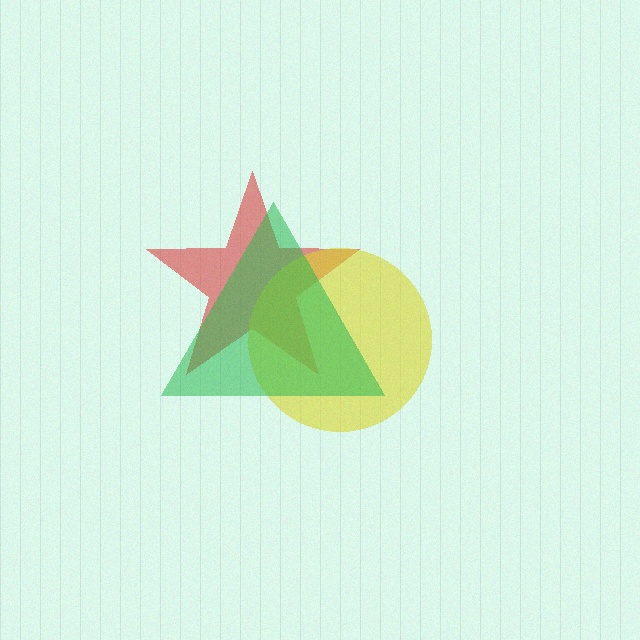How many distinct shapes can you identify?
There are 3 distinct shapes: a red star, a yellow circle, a green triangle.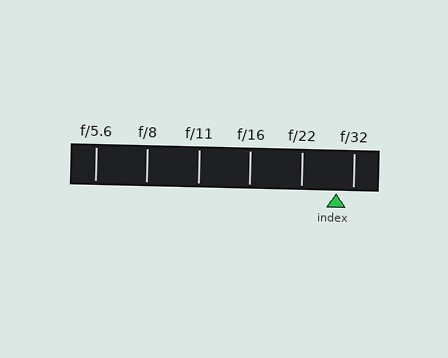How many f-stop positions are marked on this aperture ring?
There are 6 f-stop positions marked.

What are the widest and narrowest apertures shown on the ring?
The widest aperture shown is f/5.6 and the narrowest is f/32.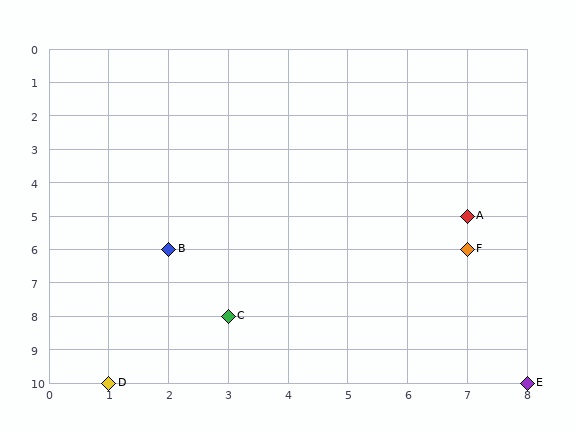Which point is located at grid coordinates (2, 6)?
Point B is at (2, 6).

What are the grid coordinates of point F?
Point F is at grid coordinates (7, 6).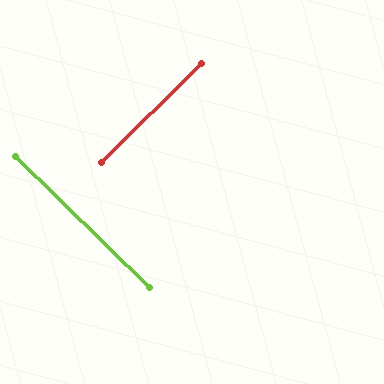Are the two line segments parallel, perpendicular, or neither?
Perpendicular — they meet at approximately 89°.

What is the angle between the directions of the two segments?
Approximately 89 degrees.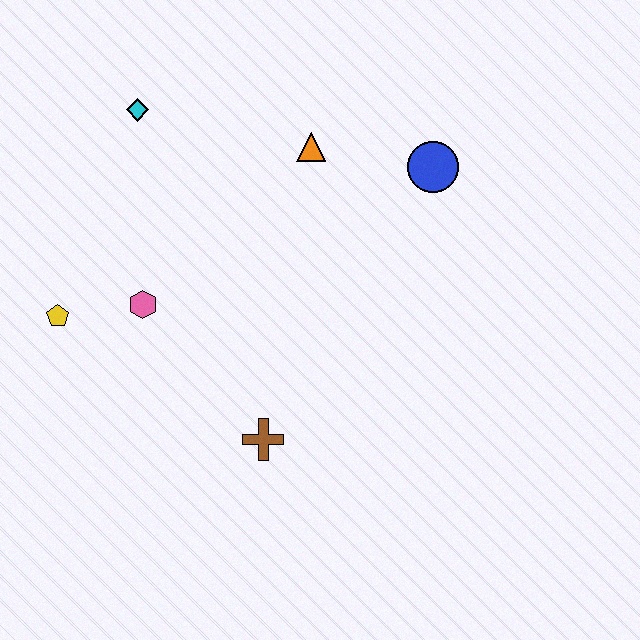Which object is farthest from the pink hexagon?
The blue circle is farthest from the pink hexagon.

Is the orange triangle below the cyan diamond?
Yes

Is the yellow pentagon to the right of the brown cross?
No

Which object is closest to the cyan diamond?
The orange triangle is closest to the cyan diamond.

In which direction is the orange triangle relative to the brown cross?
The orange triangle is above the brown cross.